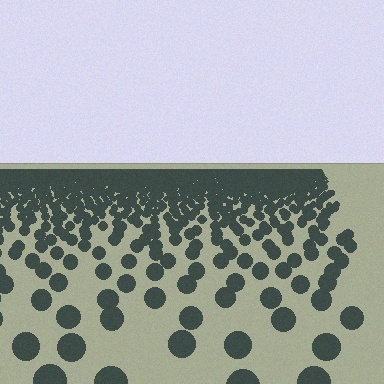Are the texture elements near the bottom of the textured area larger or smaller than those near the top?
Larger. Near the bottom, elements are closer to the viewer and appear at a bigger on-screen size.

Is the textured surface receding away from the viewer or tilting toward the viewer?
The surface is receding away from the viewer. Texture elements get smaller and denser toward the top.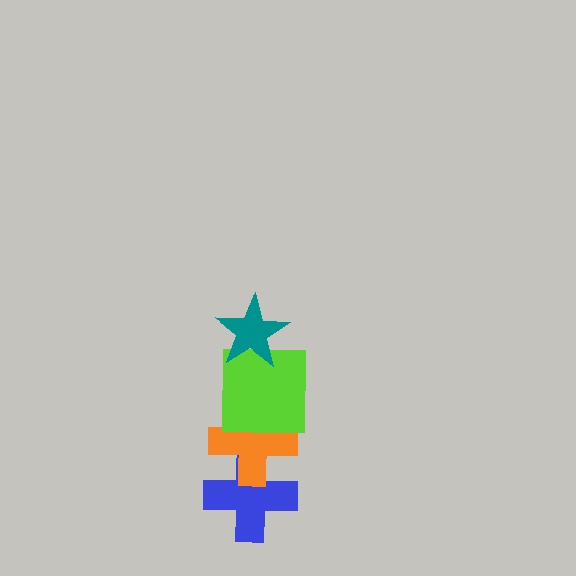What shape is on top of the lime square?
The teal star is on top of the lime square.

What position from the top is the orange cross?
The orange cross is 3rd from the top.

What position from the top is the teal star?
The teal star is 1st from the top.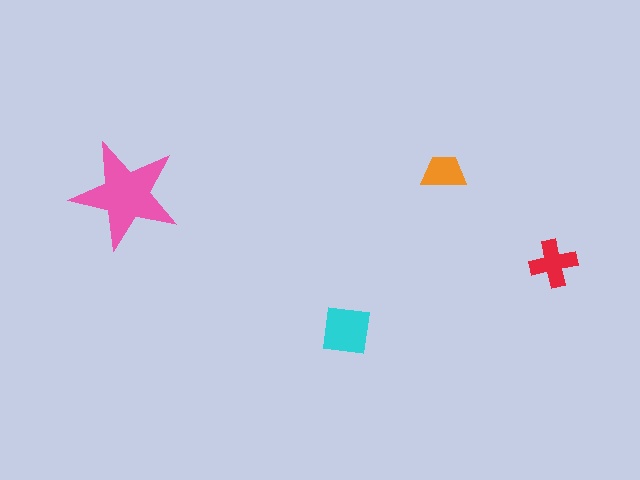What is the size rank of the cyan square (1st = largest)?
2nd.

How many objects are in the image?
There are 4 objects in the image.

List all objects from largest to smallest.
The pink star, the cyan square, the red cross, the orange trapezoid.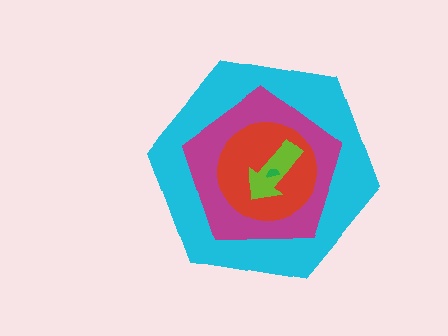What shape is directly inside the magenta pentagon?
The red circle.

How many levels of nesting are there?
5.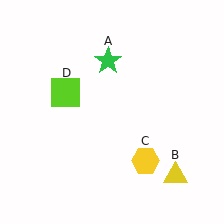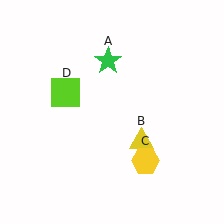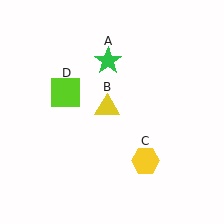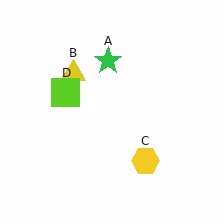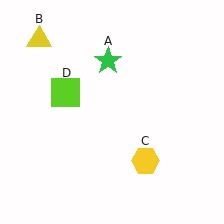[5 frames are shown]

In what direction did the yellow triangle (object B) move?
The yellow triangle (object B) moved up and to the left.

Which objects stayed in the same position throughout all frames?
Green star (object A) and yellow hexagon (object C) and lime square (object D) remained stationary.